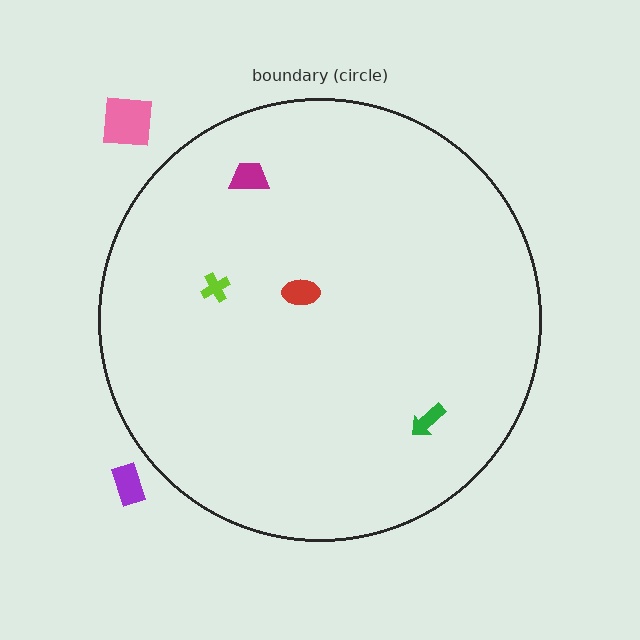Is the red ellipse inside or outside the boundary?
Inside.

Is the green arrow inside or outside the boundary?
Inside.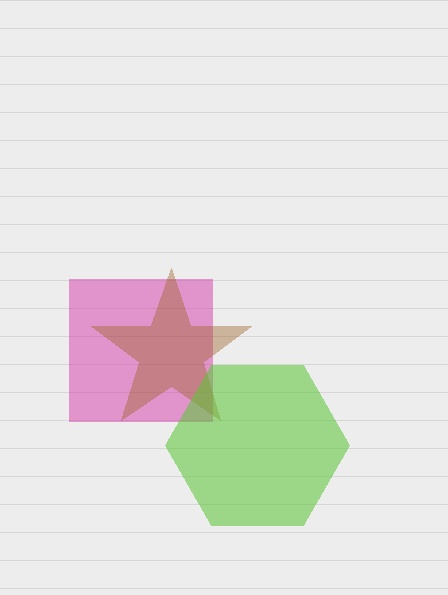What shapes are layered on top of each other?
The layered shapes are: a magenta square, a brown star, a lime hexagon.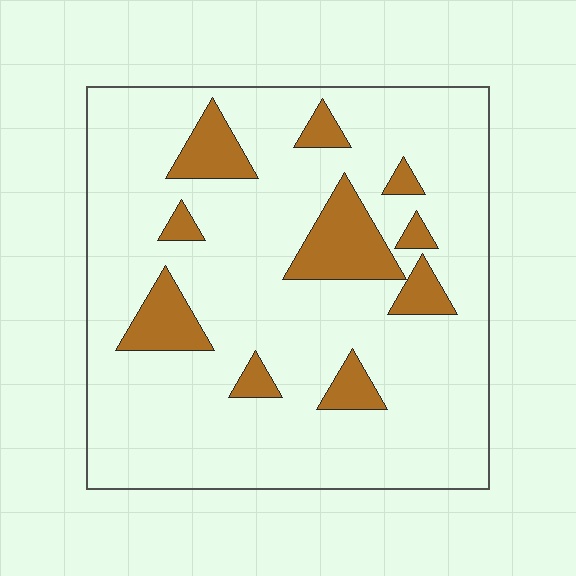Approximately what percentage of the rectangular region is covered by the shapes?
Approximately 15%.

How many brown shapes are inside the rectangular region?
10.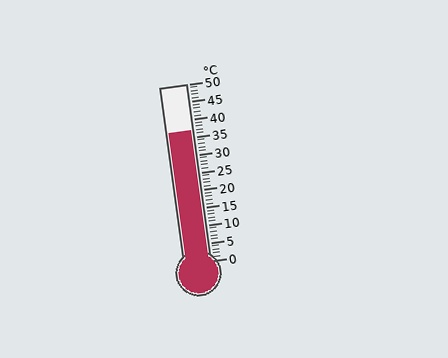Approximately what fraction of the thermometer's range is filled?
The thermometer is filled to approximately 75% of its range.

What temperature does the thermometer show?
The thermometer shows approximately 37°C.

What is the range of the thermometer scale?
The thermometer scale ranges from 0°C to 50°C.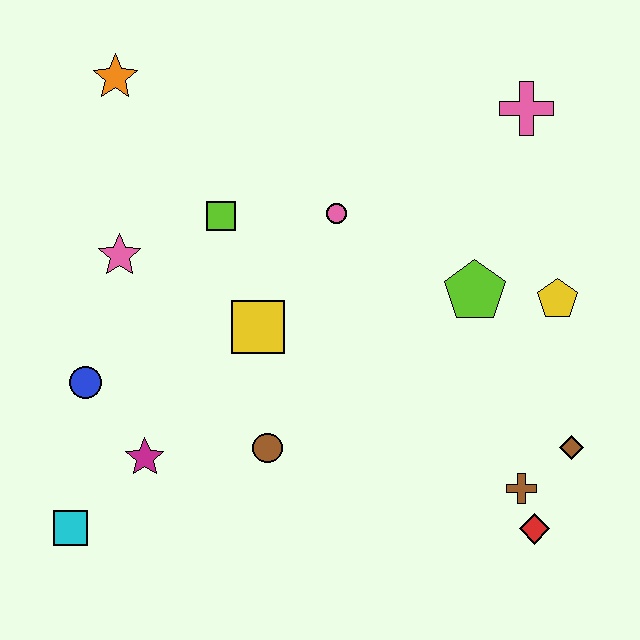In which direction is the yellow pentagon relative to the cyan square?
The yellow pentagon is to the right of the cyan square.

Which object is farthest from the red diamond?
The orange star is farthest from the red diamond.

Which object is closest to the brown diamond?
The brown cross is closest to the brown diamond.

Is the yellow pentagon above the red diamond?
Yes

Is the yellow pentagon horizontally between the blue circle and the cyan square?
No